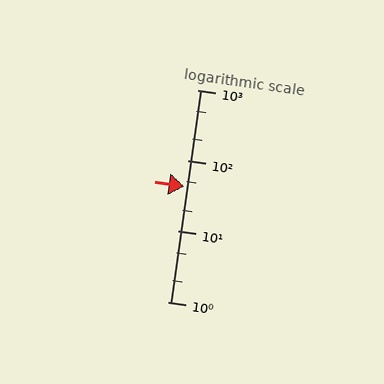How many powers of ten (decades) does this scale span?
The scale spans 3 decades, from 1 to 1000.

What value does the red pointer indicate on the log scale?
The pointer indicates approximately 43.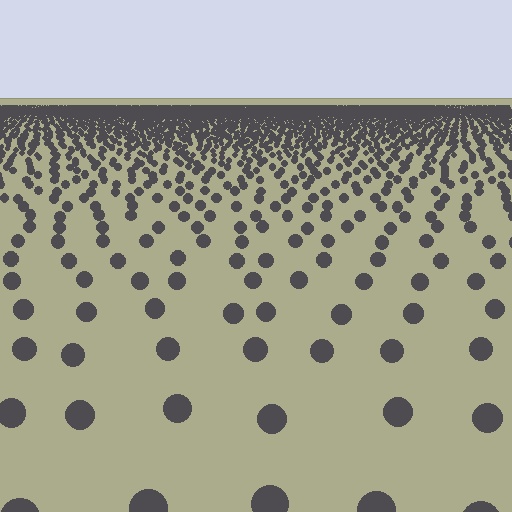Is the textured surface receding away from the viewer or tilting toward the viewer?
The surface is receding away from the viewer. Texture elements get smaller and denser toward the top.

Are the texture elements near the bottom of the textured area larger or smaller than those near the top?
Larger. Near the bottom, elements are closer to the viewer and appear at a bigger on-screen size.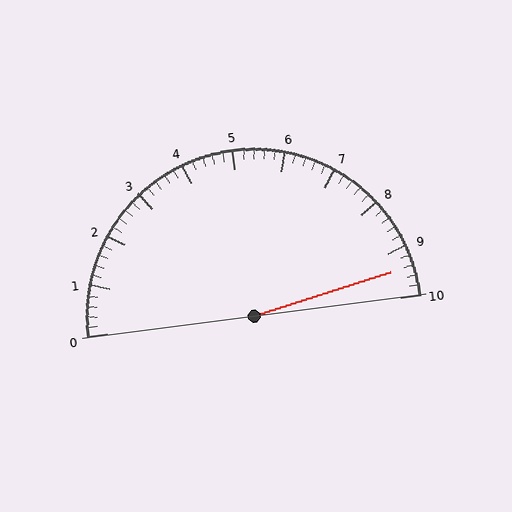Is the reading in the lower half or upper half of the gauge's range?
The reading is in the upper half of the range (0 to 10).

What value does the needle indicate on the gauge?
The needle indicates approximately 9.4.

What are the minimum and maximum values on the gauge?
The gauge ranges from 0 to 10.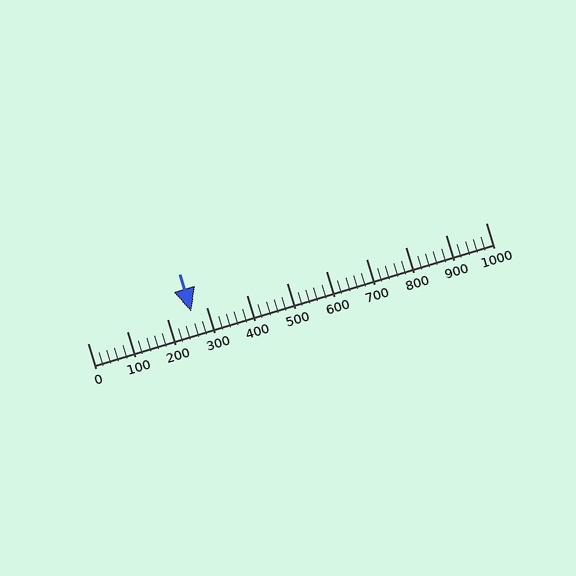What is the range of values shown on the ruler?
The ruler shows values from 0 to 1000.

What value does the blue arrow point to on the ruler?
The blue arrow points to approximately 260.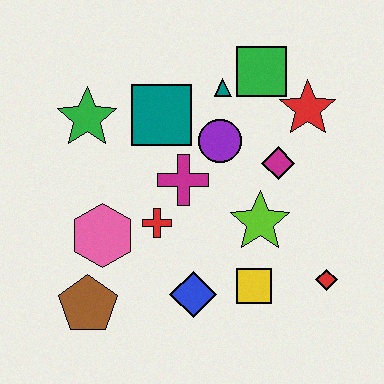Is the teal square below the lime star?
No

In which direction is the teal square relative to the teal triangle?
The teal square is to the left of the teal triangle.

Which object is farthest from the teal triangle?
The brown pentagon is farthest from the teal triangle.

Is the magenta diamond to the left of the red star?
Yes